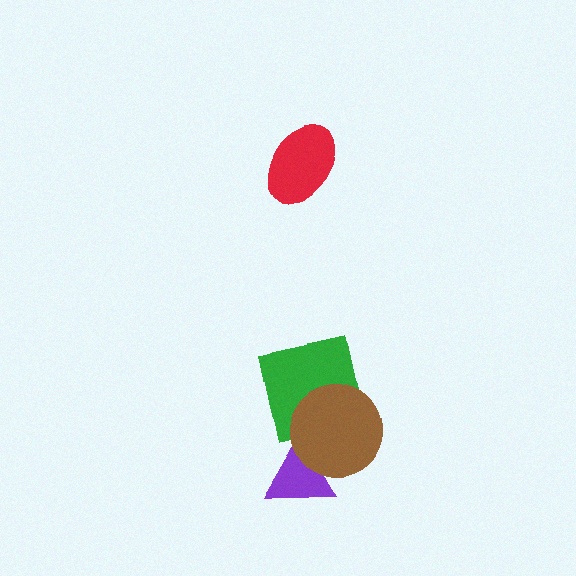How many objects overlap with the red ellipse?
0 objects overlap with the red ellipse.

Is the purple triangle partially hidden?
Yes, it is partially covered by another shape.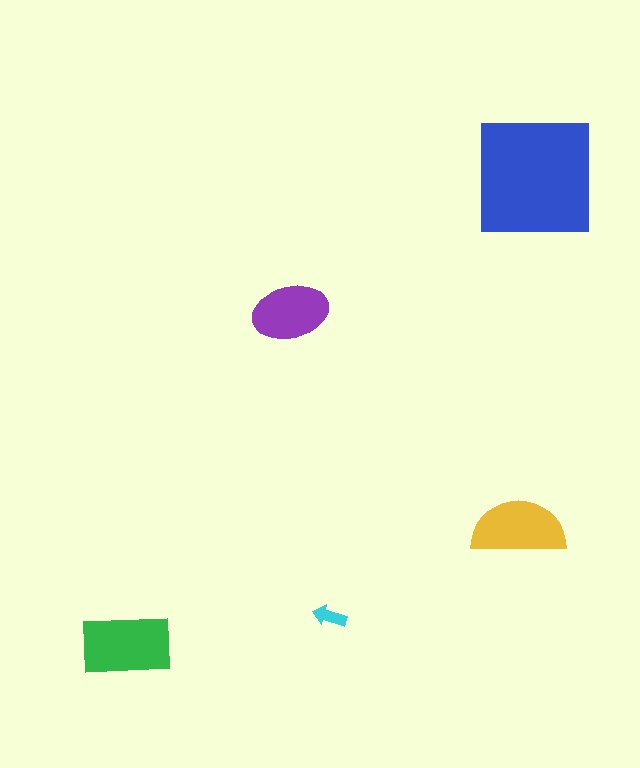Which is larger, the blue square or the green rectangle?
The blue square.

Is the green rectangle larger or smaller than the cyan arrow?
Larger.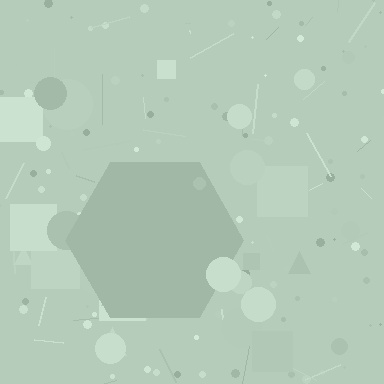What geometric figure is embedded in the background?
A hexagon is embedded in the background.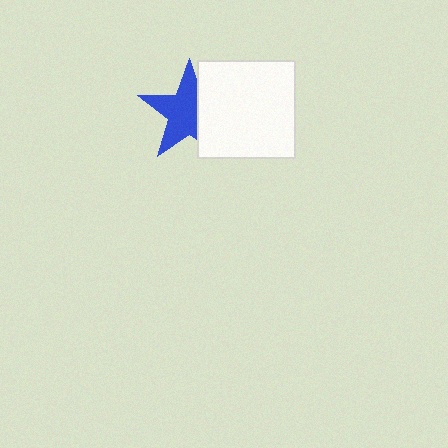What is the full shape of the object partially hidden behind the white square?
The partially hidden object is a blue star.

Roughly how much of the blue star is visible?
Most of it is visible (roughly 66%).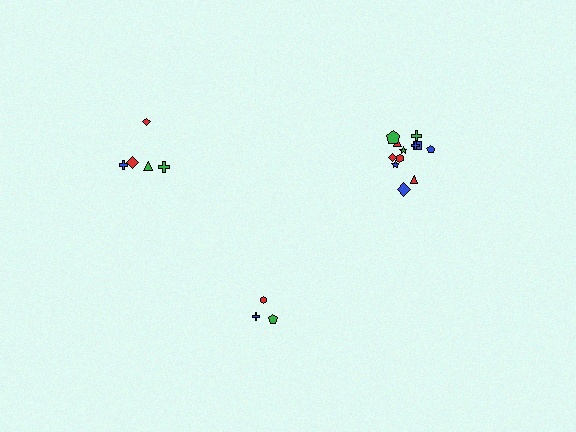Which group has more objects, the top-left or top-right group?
The top-right group.